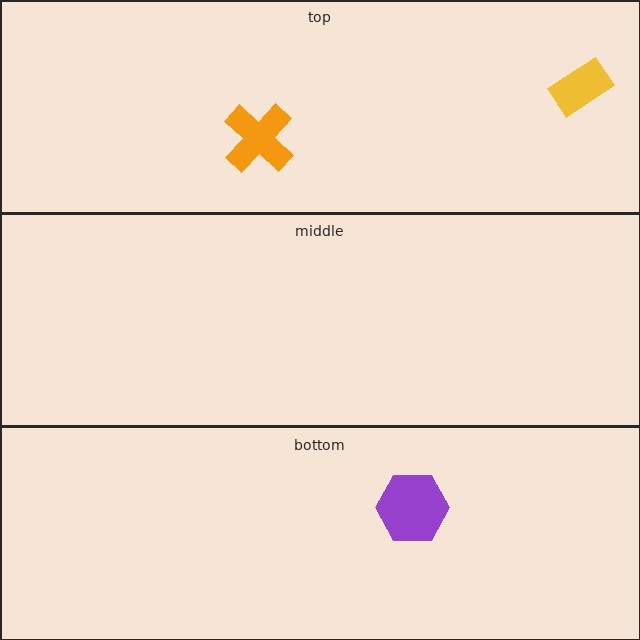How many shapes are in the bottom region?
1.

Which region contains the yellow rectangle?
The top region.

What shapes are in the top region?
The orange cross, the yellow rectangle.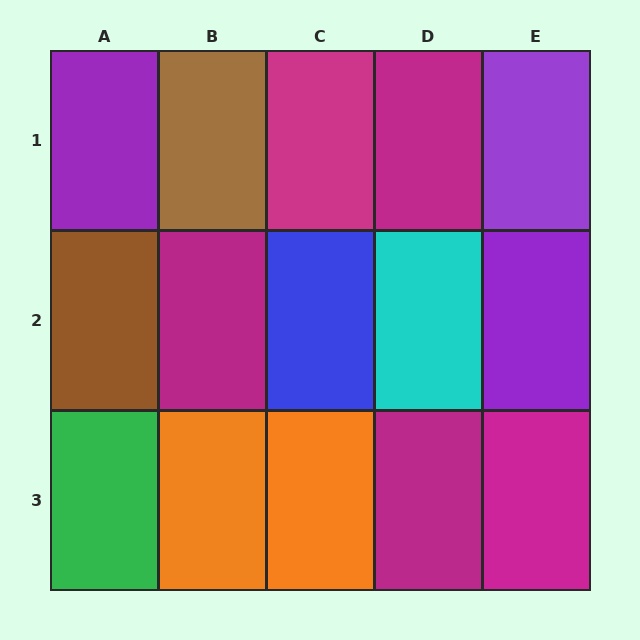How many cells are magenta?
5 cells are magenta.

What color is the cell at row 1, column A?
Purple.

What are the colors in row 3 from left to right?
Green, orange, orange, magenta, magenta.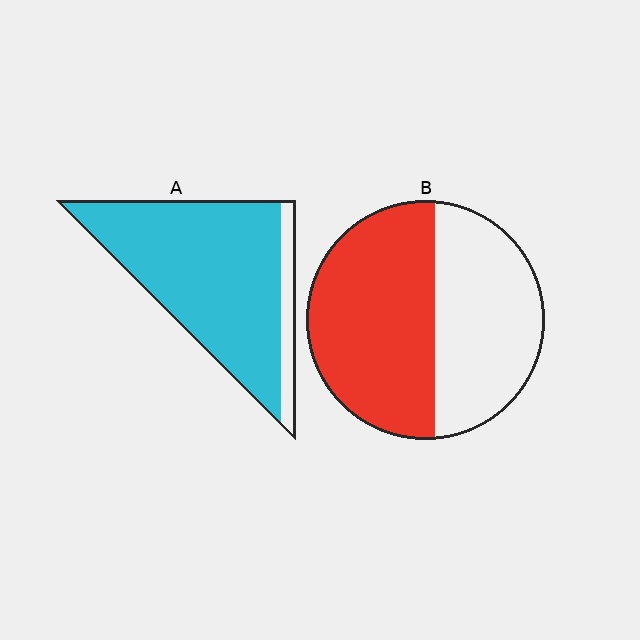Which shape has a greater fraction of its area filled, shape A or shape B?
Shape A.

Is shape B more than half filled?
Yes.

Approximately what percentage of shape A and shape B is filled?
A is approximately 90% and B is approximately 55%.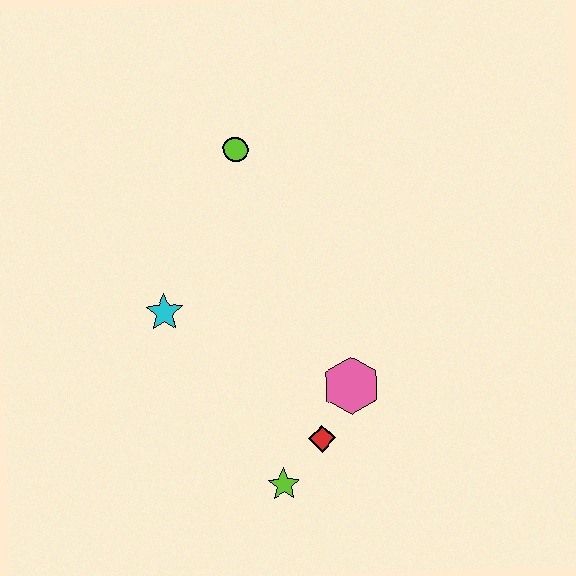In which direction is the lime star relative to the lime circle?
The lime star is below the lime circle.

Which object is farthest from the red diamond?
The lime circle is farthest from the red diamond.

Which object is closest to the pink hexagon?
The red diamond is closest to the pink hexagon.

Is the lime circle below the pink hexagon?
No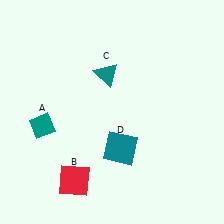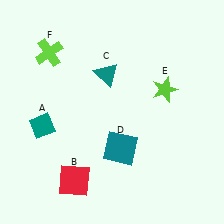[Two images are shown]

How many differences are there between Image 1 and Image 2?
There are 2 differences between the two images.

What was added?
A lime star (E), a lime cross (F) were added in Image 2.